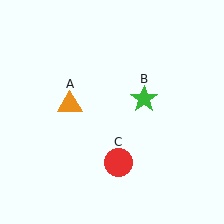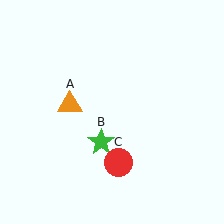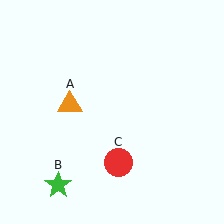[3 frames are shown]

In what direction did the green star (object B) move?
The green star (object B) moved down and to the left.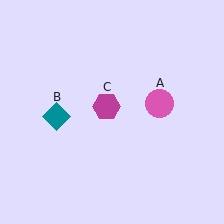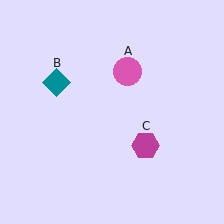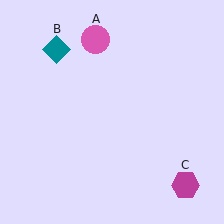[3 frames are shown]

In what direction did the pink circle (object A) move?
The pink circle (object A) moved up and to the left.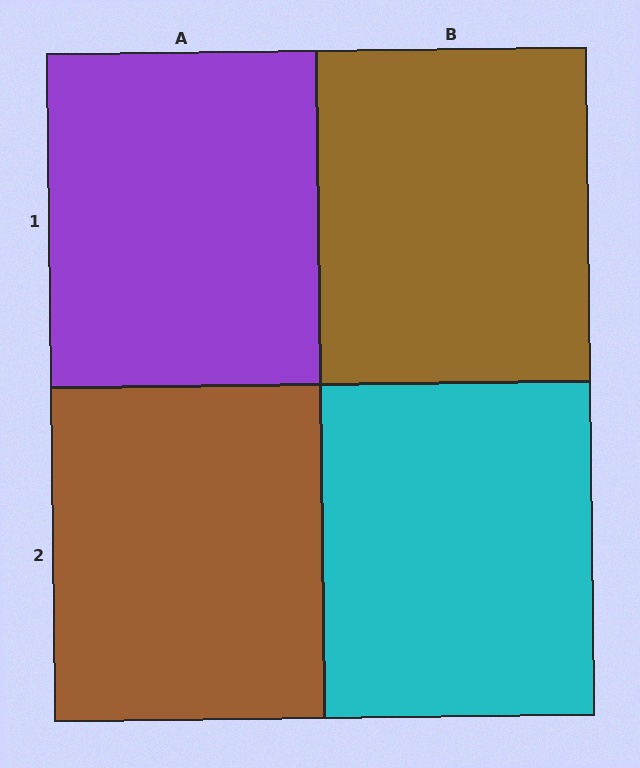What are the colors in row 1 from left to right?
Purple, brown.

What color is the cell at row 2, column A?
Brown.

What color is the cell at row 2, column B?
Cyan.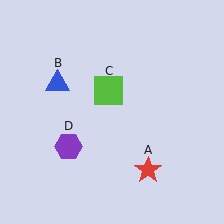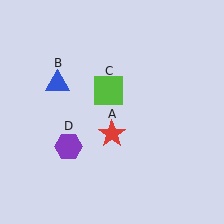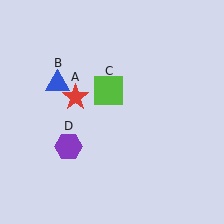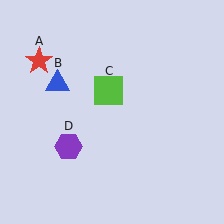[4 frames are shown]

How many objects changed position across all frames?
1 object changed position: red star (object A).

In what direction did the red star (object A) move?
The red star (object A) moved up and to the left.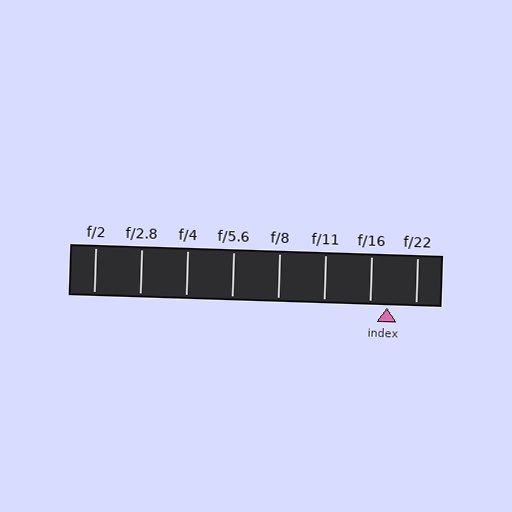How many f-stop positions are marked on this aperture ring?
There are 8 f-stop positions marked.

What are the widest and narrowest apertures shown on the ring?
The widest aperture shown is f/2 and the narrowest is f/22.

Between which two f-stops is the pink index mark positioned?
The index mark is between f/16 and f/22.